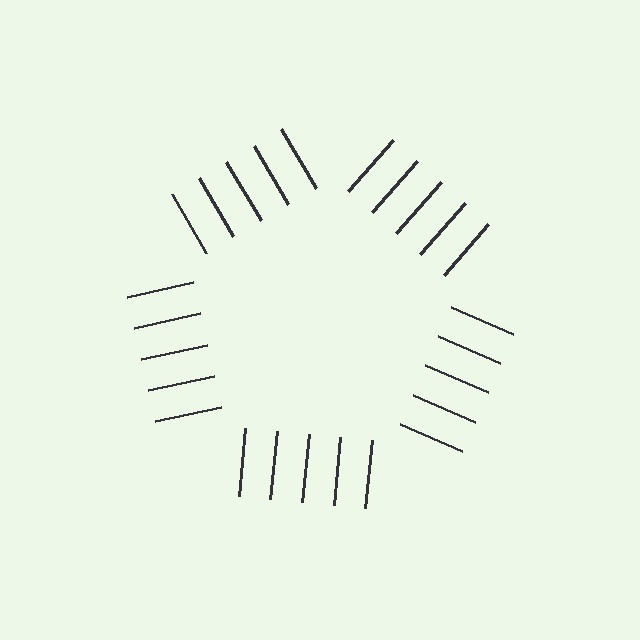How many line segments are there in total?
25 — 5 along each of the 5 edges.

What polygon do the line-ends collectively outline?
An illusory pentagon — the line segments terminate on its edges but no continuous stroke is drawn.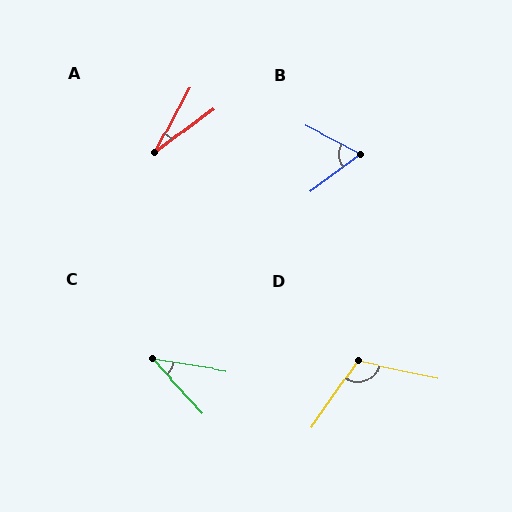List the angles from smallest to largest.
A (25°), C (38°), B (64°), D (113°).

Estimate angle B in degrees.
Approximately 64 degrees.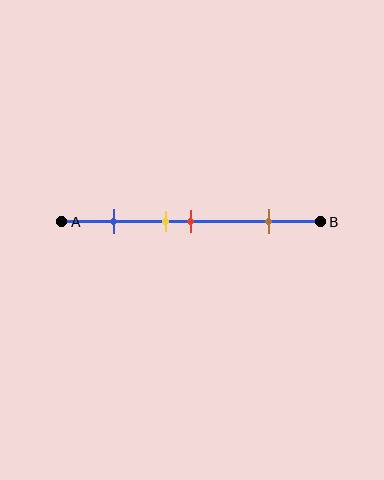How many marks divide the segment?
There are 4 marks dividing the segment.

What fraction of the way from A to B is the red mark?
The red mark is approximately 50% (0.5) of the way from A to B.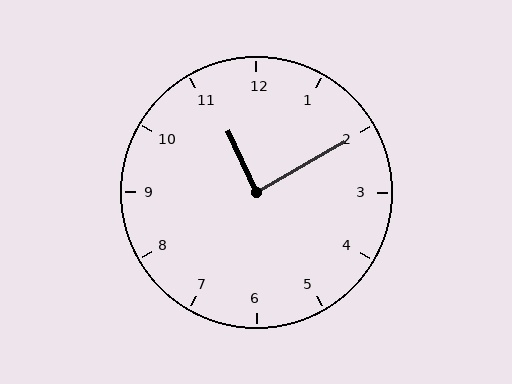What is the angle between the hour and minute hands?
Approximately 85 degrees.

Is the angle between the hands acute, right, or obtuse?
It is right.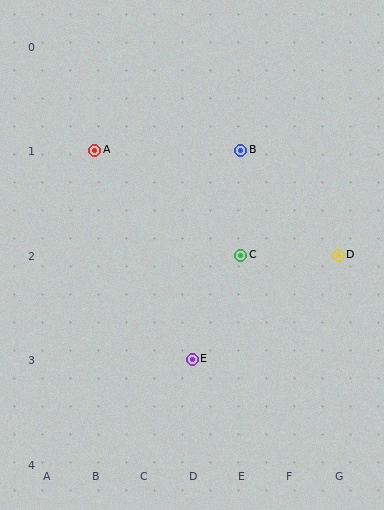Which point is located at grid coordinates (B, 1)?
Point A is at (B, 1).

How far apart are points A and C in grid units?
Points A and C are 3 columns and 1 row apart (about 3.2 grid units diagonally).